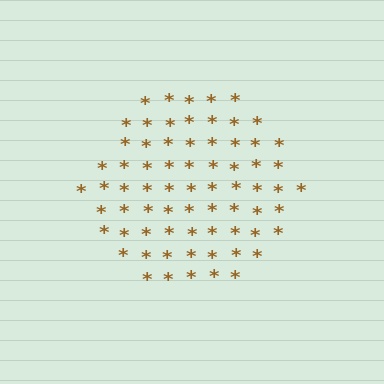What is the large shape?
The large shape is a hexagon.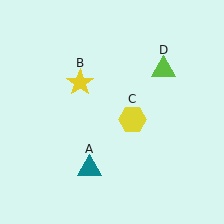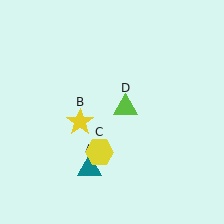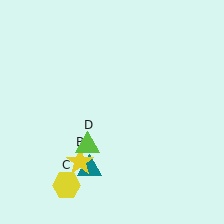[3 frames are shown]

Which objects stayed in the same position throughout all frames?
Teal triangle (object A) remained stationary.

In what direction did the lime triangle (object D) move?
The lime triangle (object D) moved down and to the left.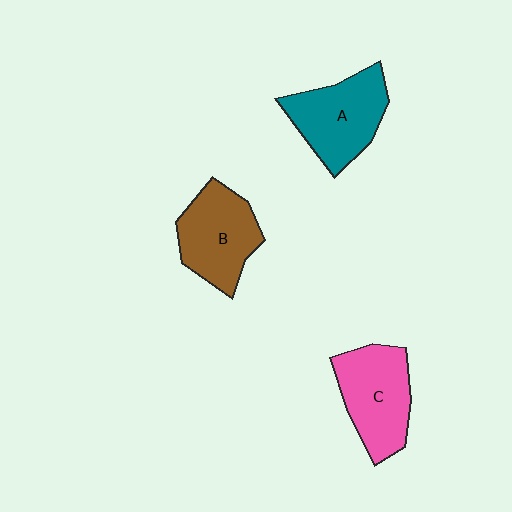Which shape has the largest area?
Shape A (teal).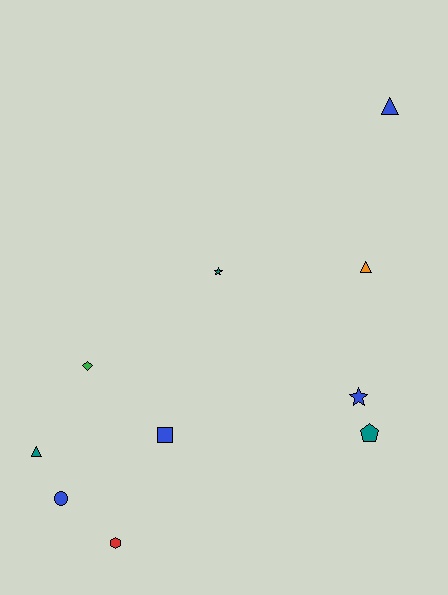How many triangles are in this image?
There are 3 triangles.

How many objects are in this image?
There are 10 objects.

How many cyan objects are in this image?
There are no cyan objects.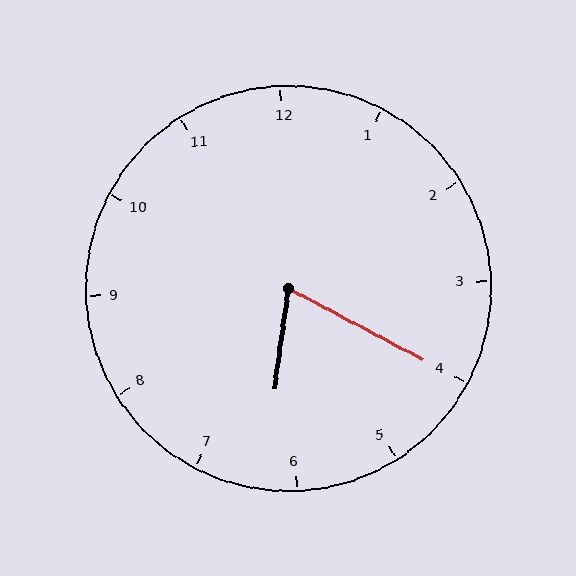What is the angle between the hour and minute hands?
Approximately 70 degrees.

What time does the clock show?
6:20.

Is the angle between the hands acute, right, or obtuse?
It is acute.